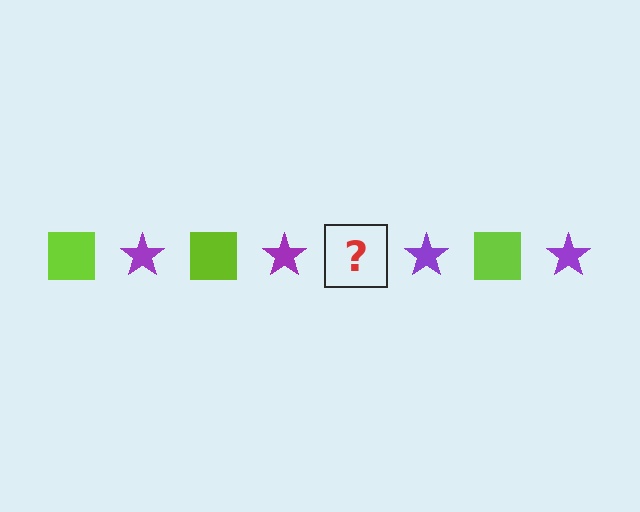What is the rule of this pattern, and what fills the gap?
The rule is that the pattern alternates between lime square and purple star. The gap should be filled with a lime square.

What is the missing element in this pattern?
The missing element is a lime square.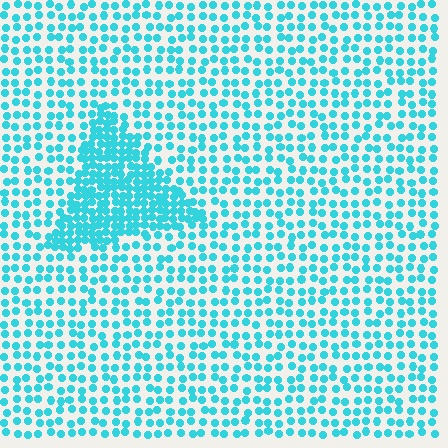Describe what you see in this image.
The image contains small cyan elements arranged at two different densities. A triangle-shaped region is visible where the elements are more densely packed than the surrounding area.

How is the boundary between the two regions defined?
The boundary is defined by a change in element density (approximately 2.2x ratio). All elements are the same color, size, and shape.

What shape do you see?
I see a triangle.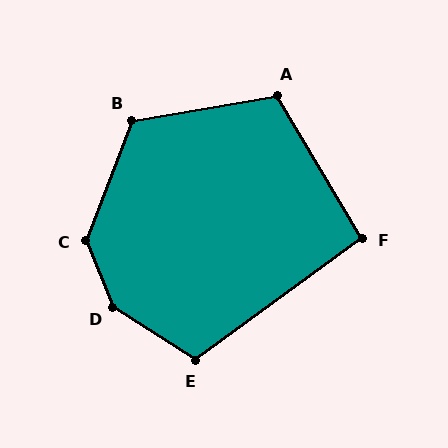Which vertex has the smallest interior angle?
F, at approximately 95 degrees.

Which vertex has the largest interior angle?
D, at approximately 144 degrees.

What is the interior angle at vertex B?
Approximately 120 degrees (obtuse).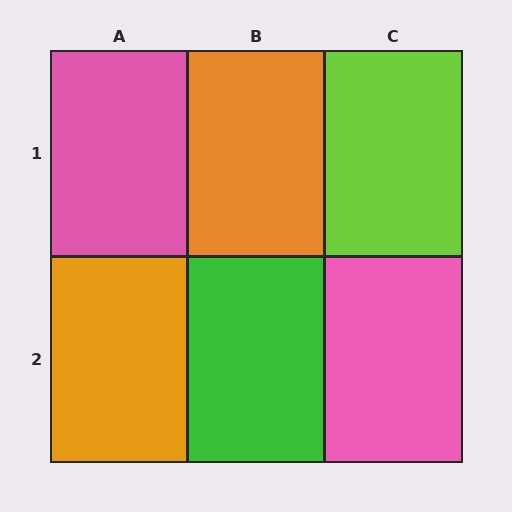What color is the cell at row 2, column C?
Pink.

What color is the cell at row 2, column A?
Orange.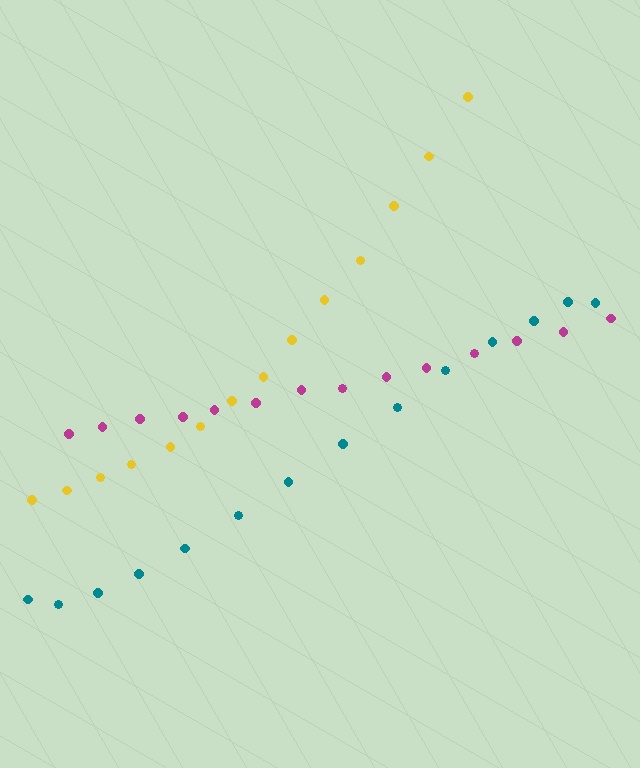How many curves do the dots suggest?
There are 3 distinct paths.